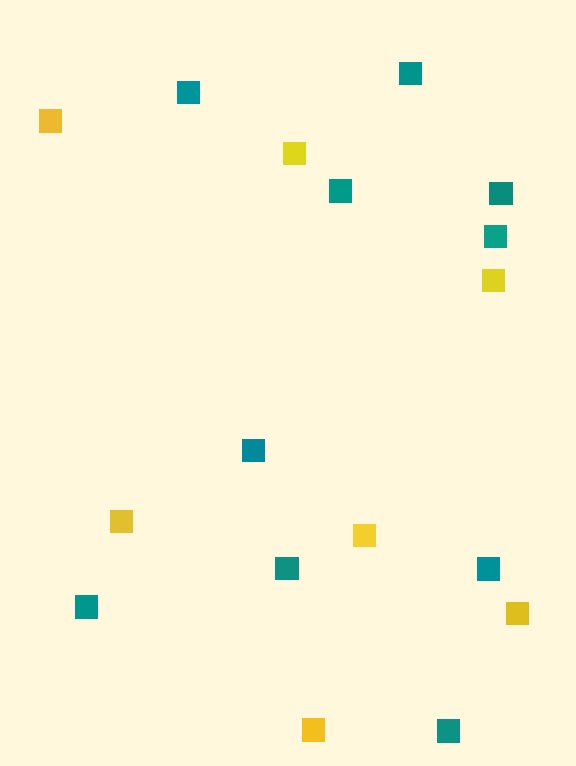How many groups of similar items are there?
There are 2 groups: one group of teal squares (10) and one group of yellow squares (7).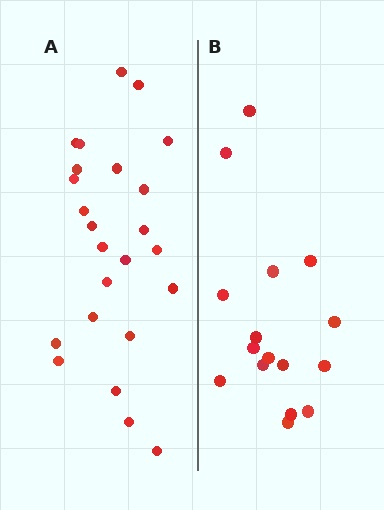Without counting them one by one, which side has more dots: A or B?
Region A (the left region) has more dots.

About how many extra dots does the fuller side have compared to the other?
Region A has roughly 8 or so more dots than region B.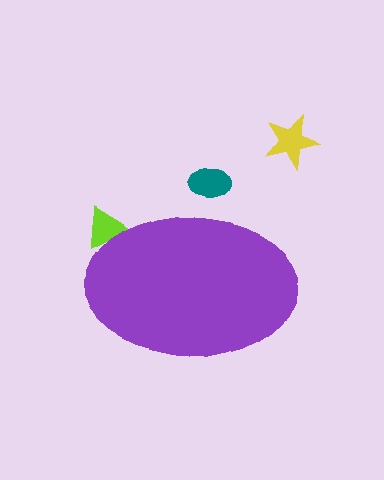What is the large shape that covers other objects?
A purple ellipse.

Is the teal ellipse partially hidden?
Yes, the teal ellipse is partially hidden behind the purple ellipse.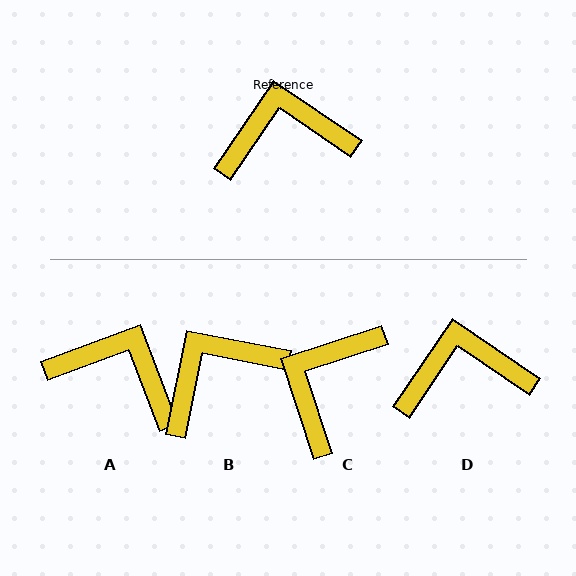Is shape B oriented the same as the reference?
No, it is off by about 23 degrees.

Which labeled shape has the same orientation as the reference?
D.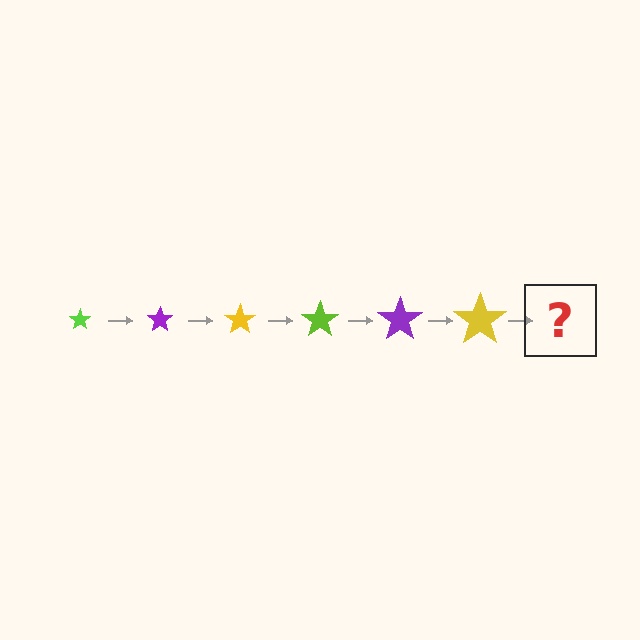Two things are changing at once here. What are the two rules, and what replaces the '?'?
The two rules are that the star grows larger each step and the color cycles through lime, purple, and yellow. The '?' should be a lime star, larger than the previous one.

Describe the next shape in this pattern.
It should be a lime star, larger than the previous one.